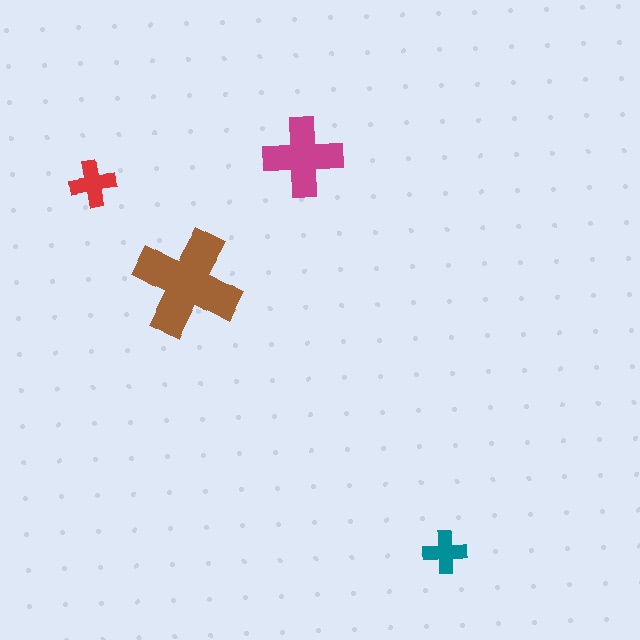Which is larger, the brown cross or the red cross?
The brown one.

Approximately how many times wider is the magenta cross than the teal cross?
About 2 times wider.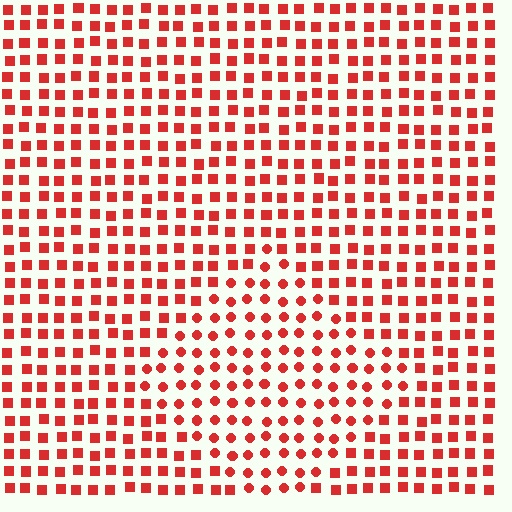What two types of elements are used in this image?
The image uses circles inside the diamond region and squares outside it.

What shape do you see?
I see a diamond.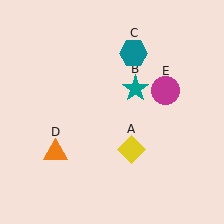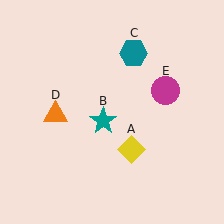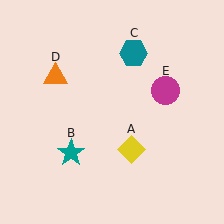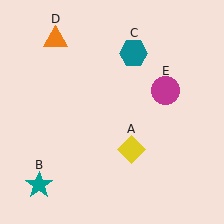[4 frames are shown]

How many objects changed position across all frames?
2 objects changed position: teal star (object B), orange triangle (object D).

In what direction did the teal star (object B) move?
The teal star (object B) moved down and to the left.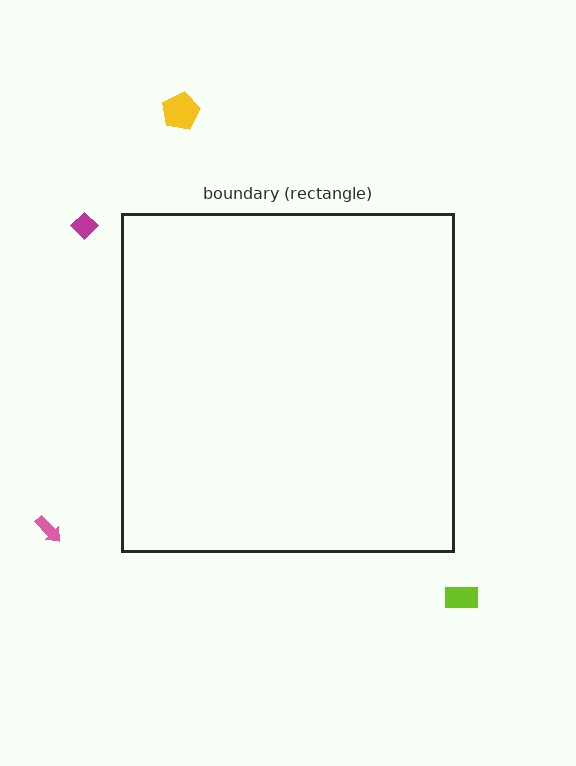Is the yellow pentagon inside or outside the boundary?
Outside.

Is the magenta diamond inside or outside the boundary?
Outside.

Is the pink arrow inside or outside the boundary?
Outside.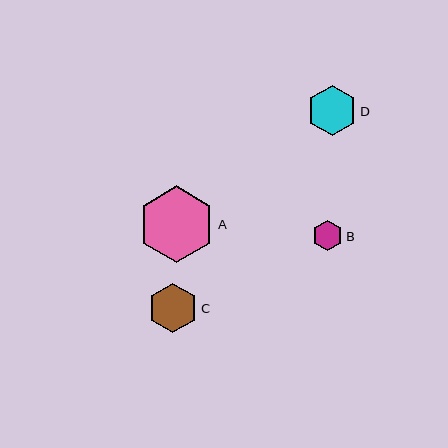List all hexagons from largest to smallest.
From largest to smallest: A, D, C, B.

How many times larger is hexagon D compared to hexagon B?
Hexagon D is approximately 1.7 times the size of hexagon B.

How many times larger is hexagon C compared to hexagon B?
Hexagon C is approximately 1.6 times the size of hexagon B.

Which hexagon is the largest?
Hexagon A is the largest with a size of approximately 77 pixels.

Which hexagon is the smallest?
Hexagon B is the smallest with a size of approximately 30 pixels.